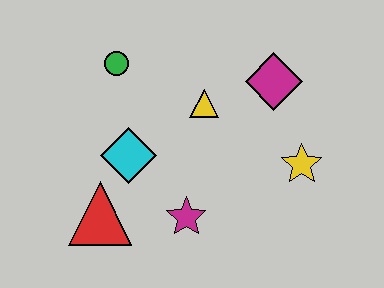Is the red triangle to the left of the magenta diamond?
Yes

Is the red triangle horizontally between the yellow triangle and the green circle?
No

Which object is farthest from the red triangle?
The magenta diamond is farthest from the red triangle.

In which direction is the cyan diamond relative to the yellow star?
The cyan diamond is to the left of the yellow star.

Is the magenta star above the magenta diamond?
No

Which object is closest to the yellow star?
The magenta diamond is closest to the yellow star.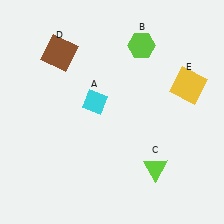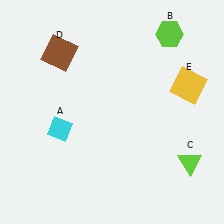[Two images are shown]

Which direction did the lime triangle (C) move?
The lime triangle (C) moved right.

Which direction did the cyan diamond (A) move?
The cyan diamond (A) moved left.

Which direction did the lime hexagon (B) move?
The lime hexagon (B) moved right.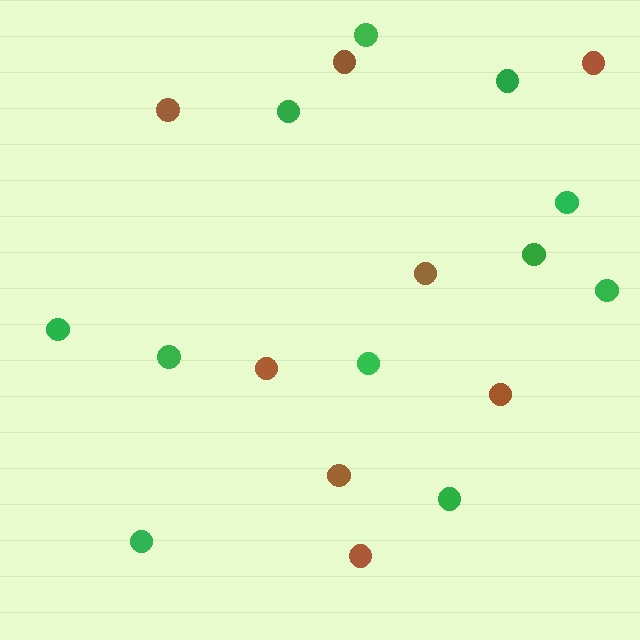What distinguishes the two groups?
There are 2 groups: one group of green circles (11) and one group of brown circles (8).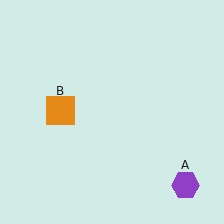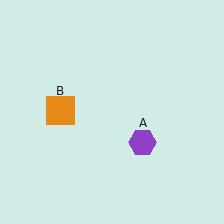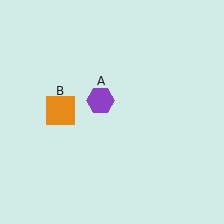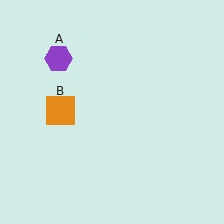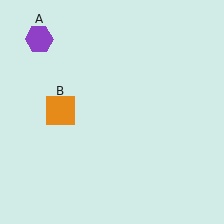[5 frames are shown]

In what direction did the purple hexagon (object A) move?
The purple hexagon (object A) moved up and to the left.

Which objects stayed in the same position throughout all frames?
Orange square (object B) remained stationary.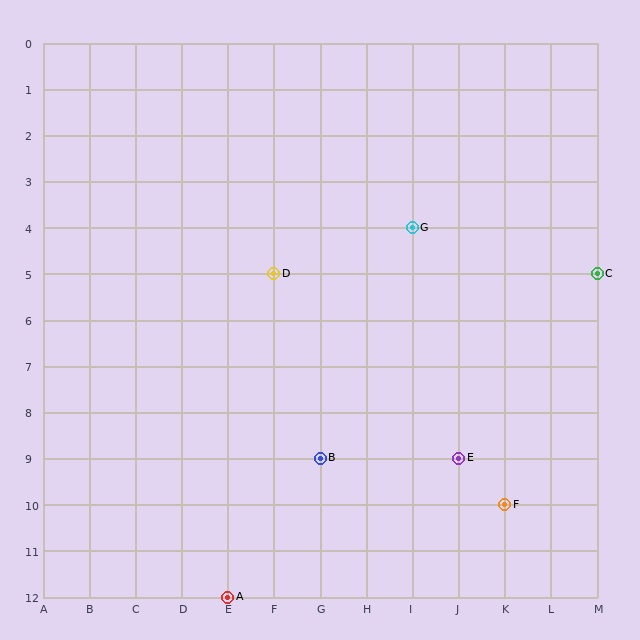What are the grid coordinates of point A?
Point A is at grid coordinates (E, 12).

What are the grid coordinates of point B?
Point B is at grid coordinates (G, 9).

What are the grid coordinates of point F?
Point F is at grid coordinates (K, 10).